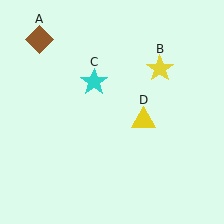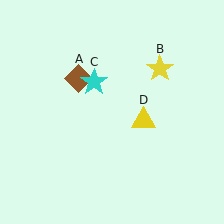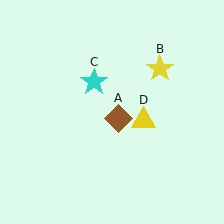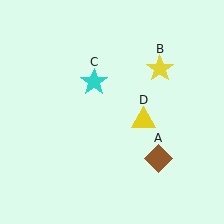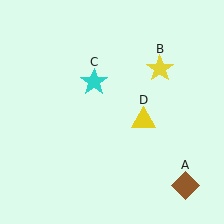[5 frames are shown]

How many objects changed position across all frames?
1 object changed position: brown diamond (object A).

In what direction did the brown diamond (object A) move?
The brown diamond (object A) moved down and to the right.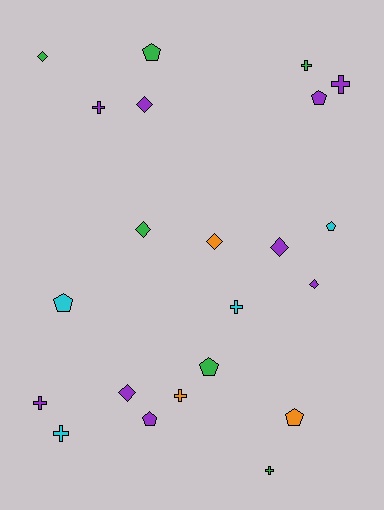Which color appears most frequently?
Purple, with 9 objects.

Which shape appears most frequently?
Cross, with 8 objects.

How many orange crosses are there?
There is 1 orange cross.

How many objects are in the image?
There are 22 objects.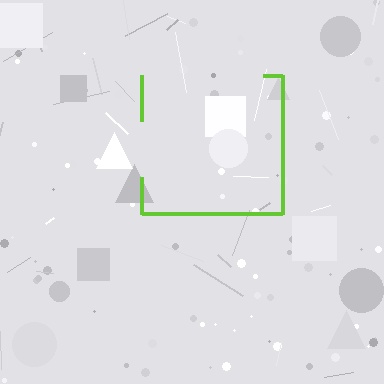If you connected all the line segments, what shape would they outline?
They would outline a square.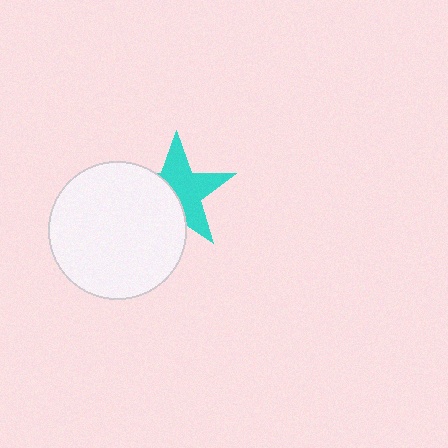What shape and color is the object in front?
The object in front is a white circle.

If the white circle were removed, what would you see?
You would see the complete cyan star.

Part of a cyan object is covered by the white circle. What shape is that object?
It is a star.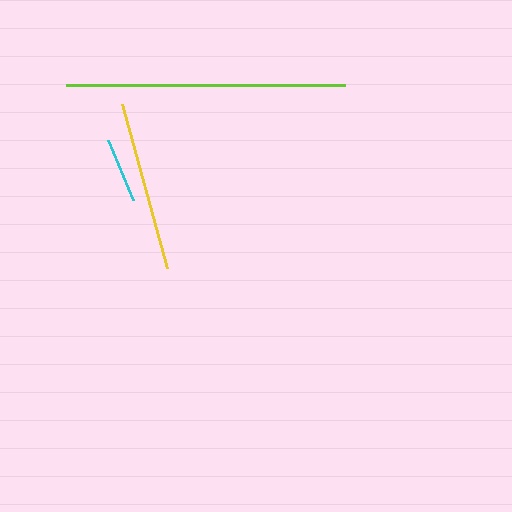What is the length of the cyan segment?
The cyan segment is approximately 65 pixels long.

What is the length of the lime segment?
The lime segment is approximately 280 pixels long.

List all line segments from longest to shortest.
From longest to shortest: lime, yellow, cyan.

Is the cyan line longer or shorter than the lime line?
The lime line is longer than the cyan line.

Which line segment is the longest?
The lime line is the longest at approximately 280 pixels.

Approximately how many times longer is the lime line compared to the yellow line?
The lime line is approximately 1.6 times the length of the yellow line.